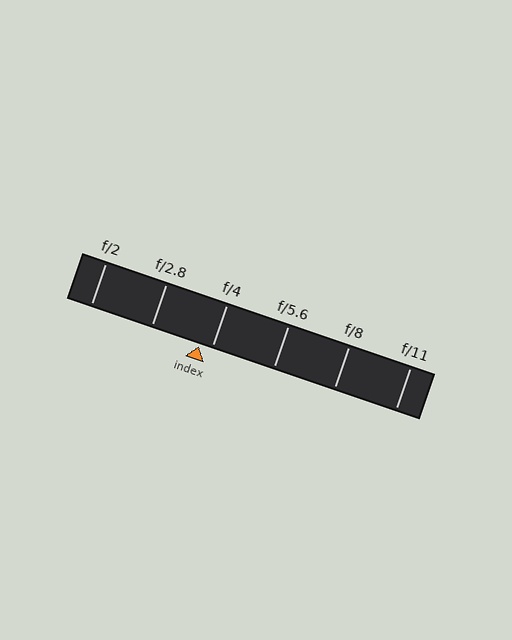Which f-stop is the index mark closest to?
The index mark is closest to f/4.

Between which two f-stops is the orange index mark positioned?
The index mark is between f/2.8 and f/4.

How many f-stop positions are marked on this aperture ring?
There are 6 f-stop positions marked.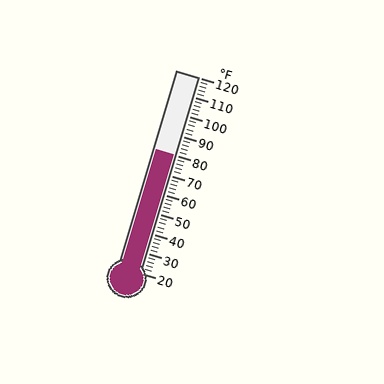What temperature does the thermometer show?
The thermometer shows approximately 80°F.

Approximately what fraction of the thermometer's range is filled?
The thermometer is filled to approximately 60% of its range.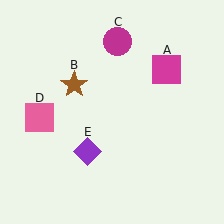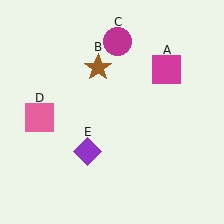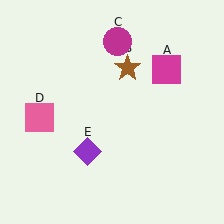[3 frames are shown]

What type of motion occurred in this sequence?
The brown star (object B) rotated clockwise around the center of the scene.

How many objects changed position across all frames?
1 object changed position: brown star (object B).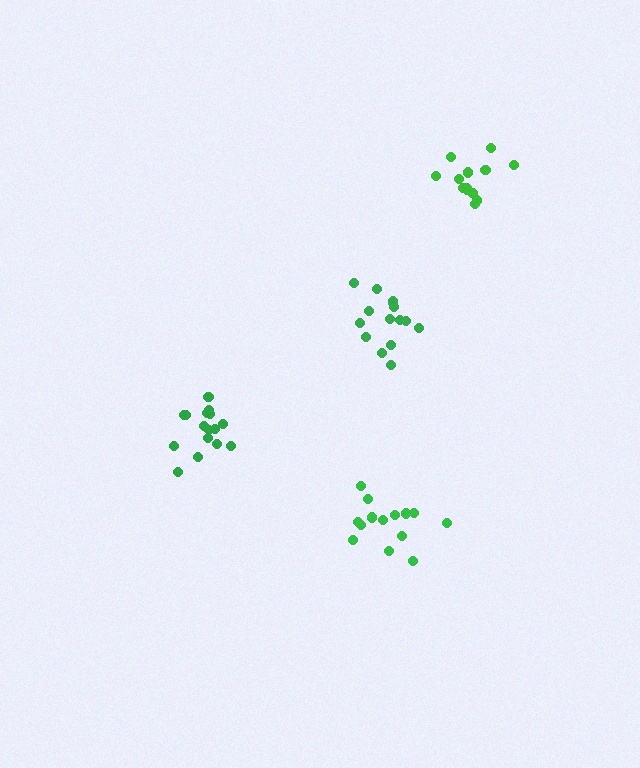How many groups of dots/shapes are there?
There are 4 groups.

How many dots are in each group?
Group 1: 16 dots, Group 2: 15 dots, Group 3: 14 dots, Group 4: 13 dots (58 total).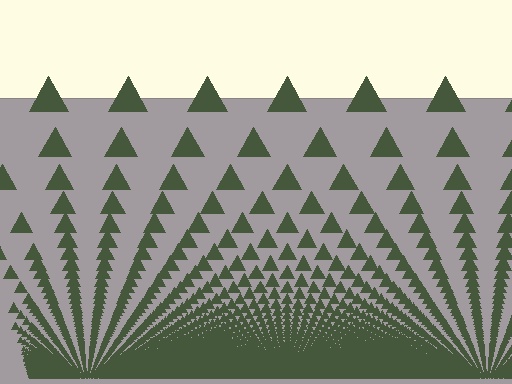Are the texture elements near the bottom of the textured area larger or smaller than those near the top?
Smaller. The gradient is inverted — elements near the bottom are smaller and denser.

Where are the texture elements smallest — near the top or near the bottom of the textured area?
Near the bottom.